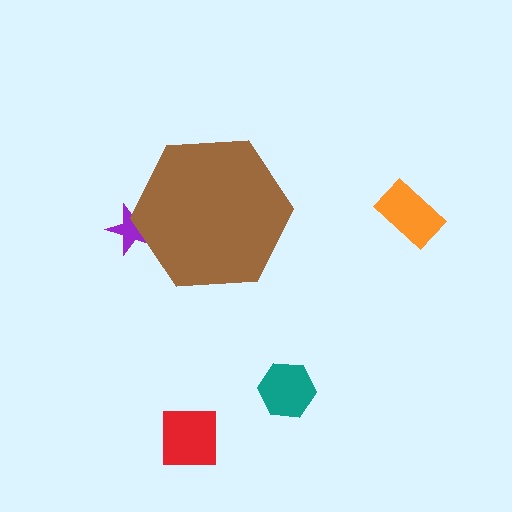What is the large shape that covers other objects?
A brown hexagon.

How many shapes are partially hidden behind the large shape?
1 shape is partially hidden.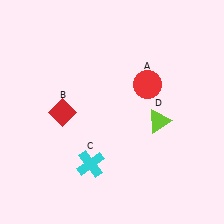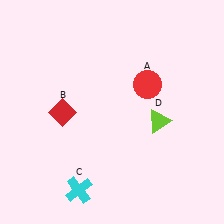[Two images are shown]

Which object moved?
The cyan cross (C) moved down.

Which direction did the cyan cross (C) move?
The cyan cross (C) moved down.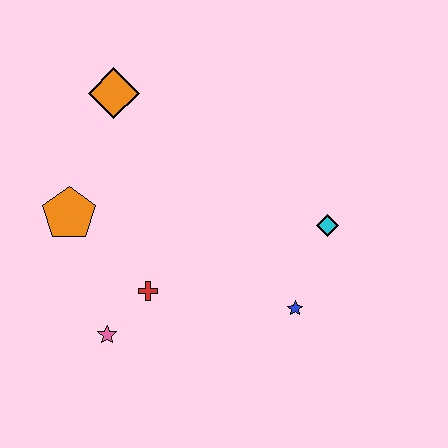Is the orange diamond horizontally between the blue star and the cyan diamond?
No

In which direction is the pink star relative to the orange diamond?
The pink star is below the orange diamond.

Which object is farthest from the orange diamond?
The blue star is farthest from the orange diamond.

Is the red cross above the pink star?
Yes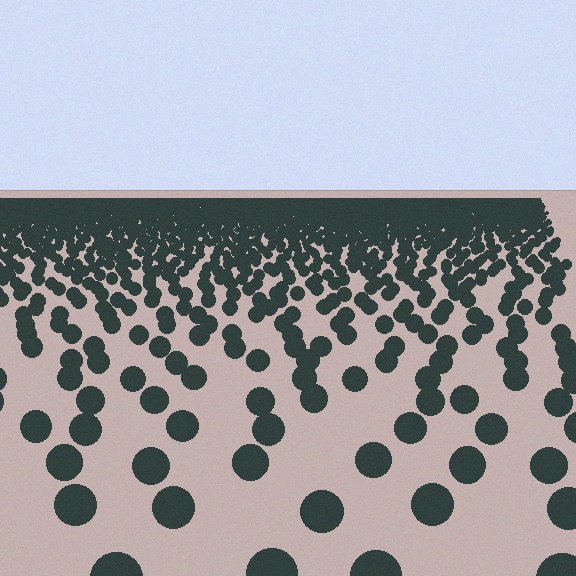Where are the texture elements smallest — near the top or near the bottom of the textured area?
Near the top.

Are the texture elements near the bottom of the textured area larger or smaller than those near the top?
Larger. Near the bottom, elements are closer to the viewer and appear at a bigger on-screen size.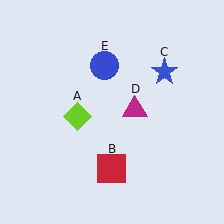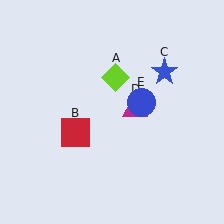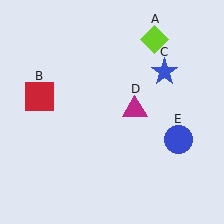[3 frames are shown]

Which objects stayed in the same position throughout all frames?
Blue star (object C) and magenta triangle (object D) remained stationary.